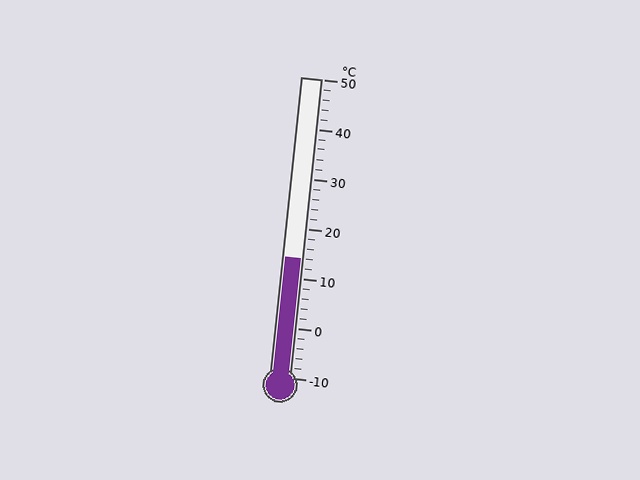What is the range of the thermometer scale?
The thermometer scale ranges from -10°C to 50°C.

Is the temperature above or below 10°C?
The temperature is above 10°C.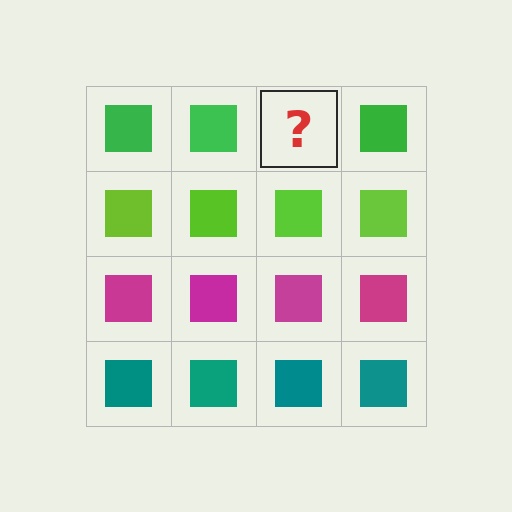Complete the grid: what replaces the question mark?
The question mark should be replaced with a green square.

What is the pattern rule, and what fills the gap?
The rule is that each row has a consistent color. The gap should be filled with a green square.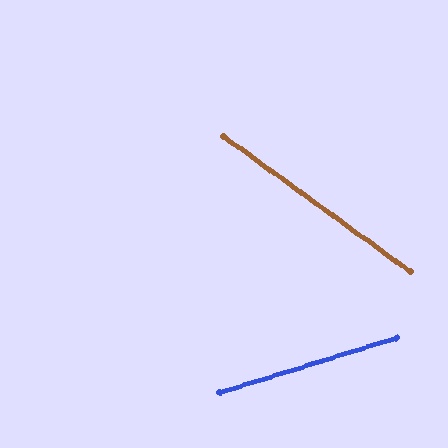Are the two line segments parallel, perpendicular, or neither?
Neither parallel nor perpendicular — they differ by about 53°.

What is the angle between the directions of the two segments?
Approximately 53 degrees.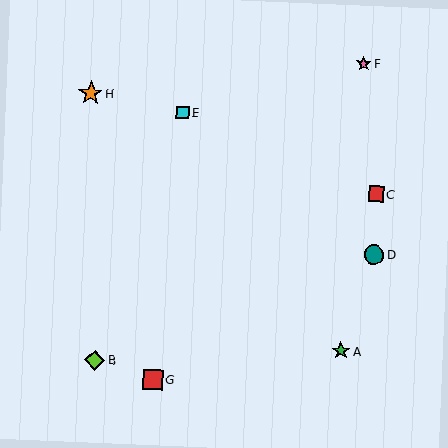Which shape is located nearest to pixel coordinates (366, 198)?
The red square (labeled C) at (376, 194) is nearest to that location.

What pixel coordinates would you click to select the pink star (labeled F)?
Click at (364, 64) to select the pink star F.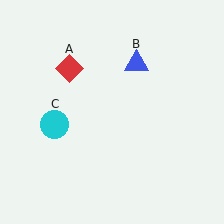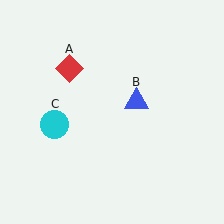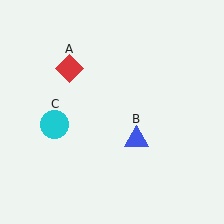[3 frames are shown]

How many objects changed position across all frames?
1 object changed position: blue triangle (object B).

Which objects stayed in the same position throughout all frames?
Red diamond (object A) and cyan circle (object C) remained stationary.